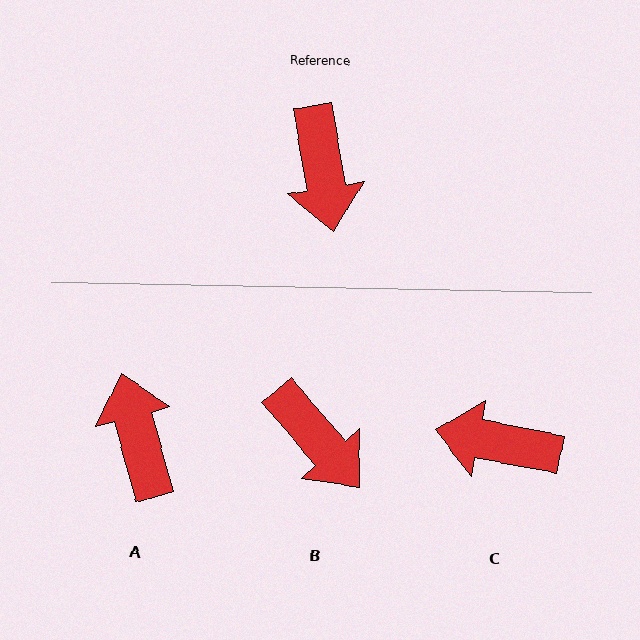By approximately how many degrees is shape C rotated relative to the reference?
Approximately 110 degrees clockwise.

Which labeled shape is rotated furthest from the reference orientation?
A, about 174 degrees away.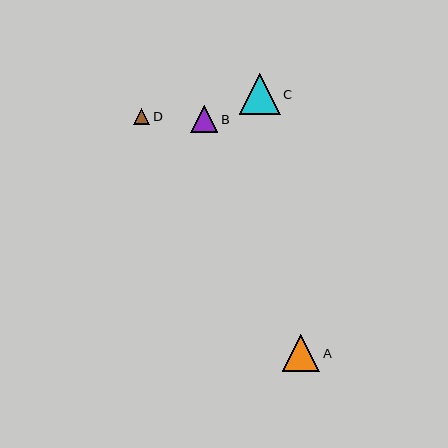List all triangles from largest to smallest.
From largest to smallest: C, A, B, D.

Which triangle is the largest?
Triangle C is the largest with a size of approximately 41 pixels.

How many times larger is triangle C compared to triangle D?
Triangle C is approximately 2.6 times the size of triangle D.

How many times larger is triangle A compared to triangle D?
Triangle A is approximately 2.3 times the size of triangle D.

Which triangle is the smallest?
Triangle D is the smallest with a size of approximately 16 pixels.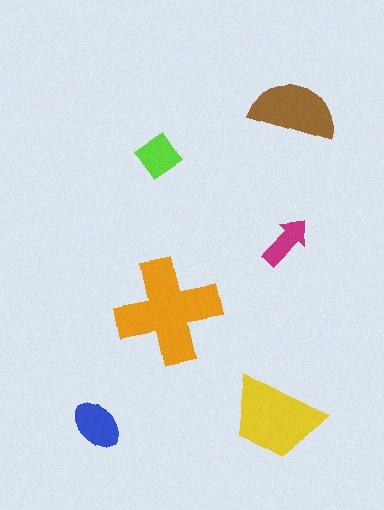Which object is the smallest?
The magenta arrow.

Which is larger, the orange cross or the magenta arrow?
The orange cross.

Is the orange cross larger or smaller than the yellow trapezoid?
Larger.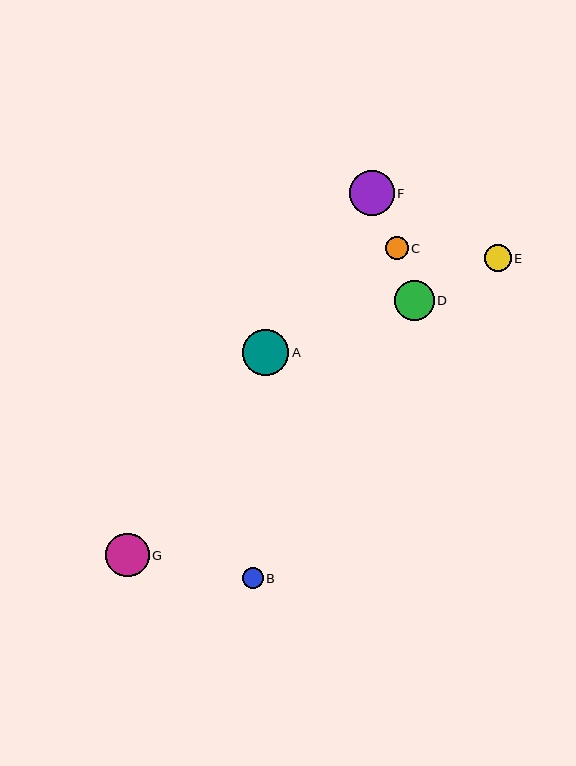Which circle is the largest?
Circle A is the largest with a size of approximately 46 pixels.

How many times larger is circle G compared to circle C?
Circle G is approximately 1.9 times the size of circle C.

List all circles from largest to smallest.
From largest to smallest: A, F, G, D, E, C, B.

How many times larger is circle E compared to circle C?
Circle E is approximately 1.2 times the size of circle C.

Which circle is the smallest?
Circle B is the smallest with a size of approximately 21 pixels.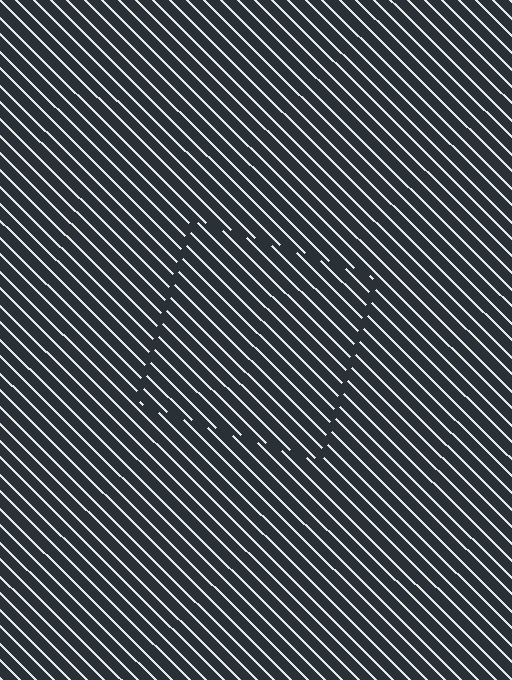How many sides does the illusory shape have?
4 sides — the line-ends trace a square.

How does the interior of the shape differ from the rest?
The interior of the shape contains the same grating, shifted by half a period — the contour is defined by the phase discontinuity where line-ends from the inner and outer gratings abut.